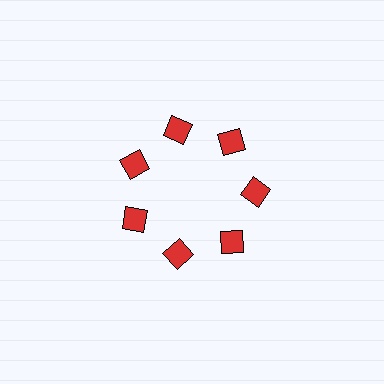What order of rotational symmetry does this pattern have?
This pattern has 7-fold rotational symmetry.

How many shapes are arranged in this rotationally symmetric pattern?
There are 7 shapes, arranged in 7 groups of 1.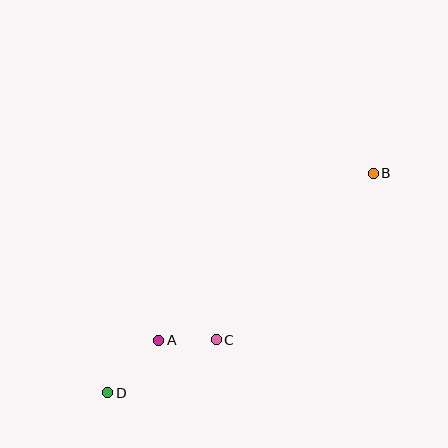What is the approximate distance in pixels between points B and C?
The distance between B and C is approximately 228 pixels.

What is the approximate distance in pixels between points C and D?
The distance between C and D is approximately 121 pixels.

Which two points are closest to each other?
Points A and C are closest to each other.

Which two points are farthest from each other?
Points B and D are farthest from each other.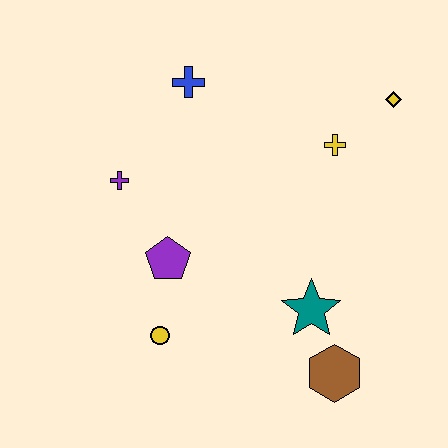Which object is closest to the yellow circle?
The purple pentagon is closest to the yellow circle.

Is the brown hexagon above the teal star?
No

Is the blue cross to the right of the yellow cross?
No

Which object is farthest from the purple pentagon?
The yellow diamond is farthest from the purple pentagon.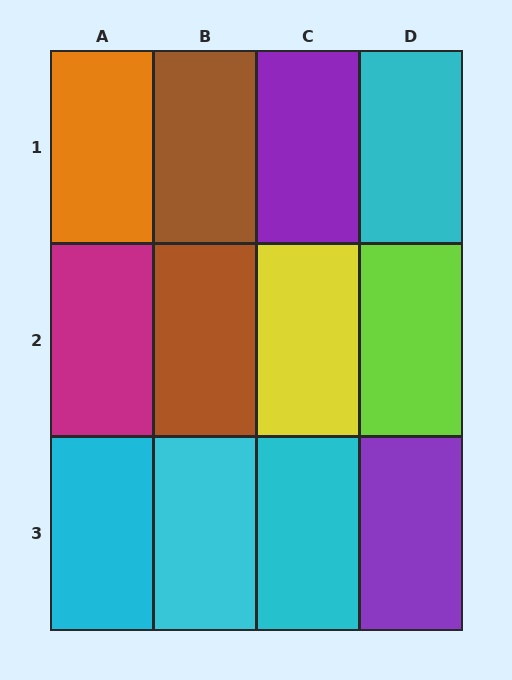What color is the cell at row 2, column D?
Lime.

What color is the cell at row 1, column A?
Orange.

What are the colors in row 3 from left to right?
Cyan, cyan, cyan, purple.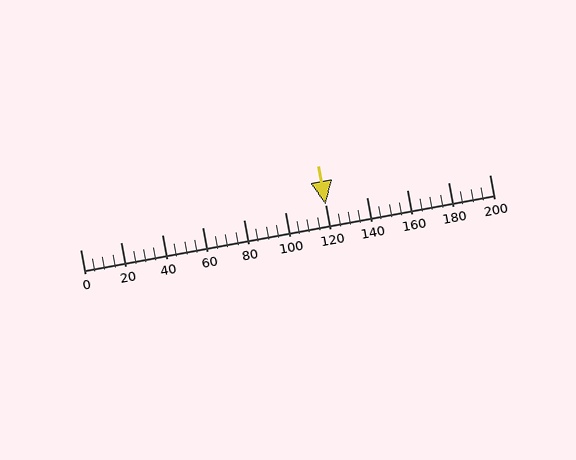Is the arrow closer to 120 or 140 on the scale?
The arrow is closer to 120.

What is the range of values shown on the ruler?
The ruler shows values from 0 to 200.